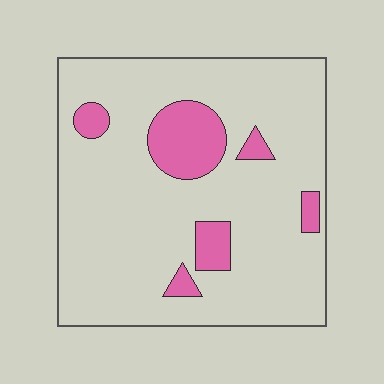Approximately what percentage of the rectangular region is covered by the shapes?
Approximately 15%.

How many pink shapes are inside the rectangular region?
6.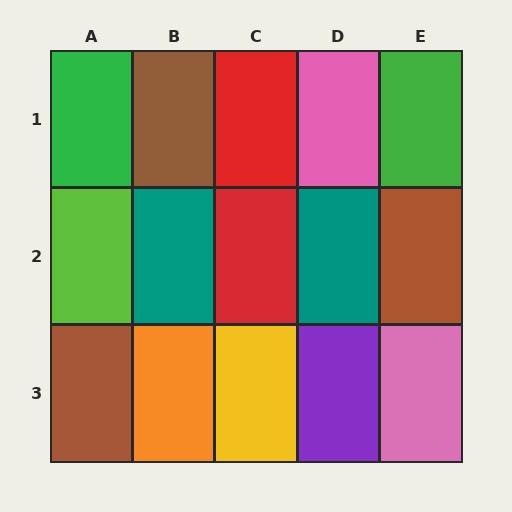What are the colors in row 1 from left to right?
Green, brown, red, pink, green.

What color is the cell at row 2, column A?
Lime.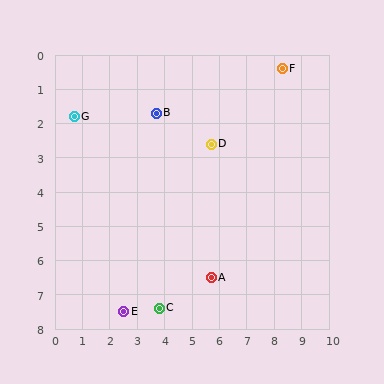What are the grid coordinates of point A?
Point A is at approximately (5.7, 6.5).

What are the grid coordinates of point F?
Point F is at approximately (8.3, 0.4).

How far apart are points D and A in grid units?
Points D and A are about 3.9 grid units apart.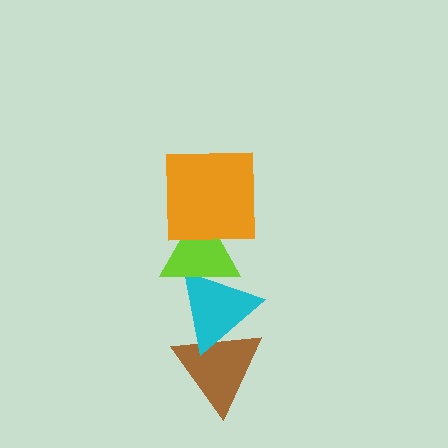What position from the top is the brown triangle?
The brown triangle is 4th from the top.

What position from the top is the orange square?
The orange square is 1st from the top.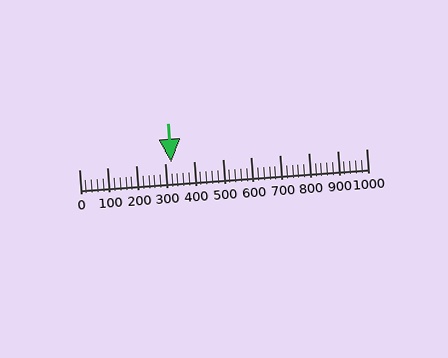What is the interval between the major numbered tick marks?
The major tick marks are spaced 100 units apart.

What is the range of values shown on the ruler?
The ruler shows values from 0 to 1000.